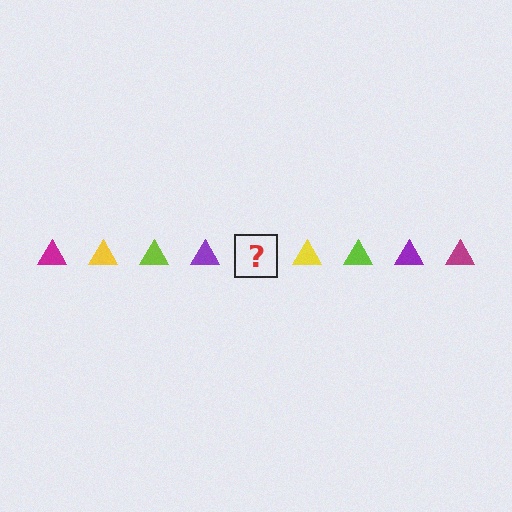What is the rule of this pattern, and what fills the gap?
The rule is that the pattern cycles through magenta, yellow, lime, purple triangles. The gap should be filled with a magenta triangle.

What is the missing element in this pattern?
The missing element is a magenta triangle.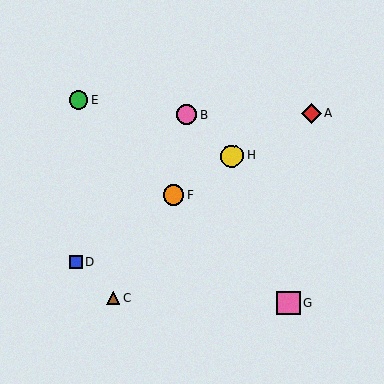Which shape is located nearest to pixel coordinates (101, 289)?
The brown triangle (labeled C) at (113, 298) is nearest to that location.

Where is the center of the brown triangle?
The center of the brown triangle is at (113, 298).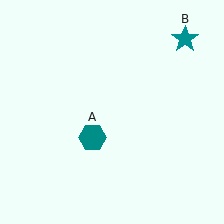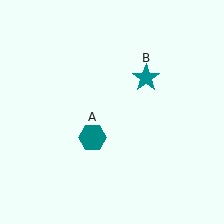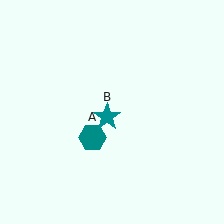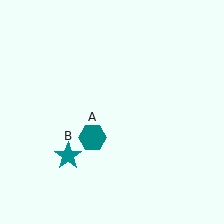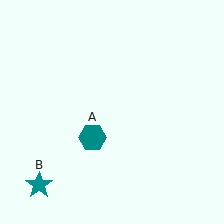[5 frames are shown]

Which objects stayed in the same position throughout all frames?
Teal hexagon (object A) remained stationary.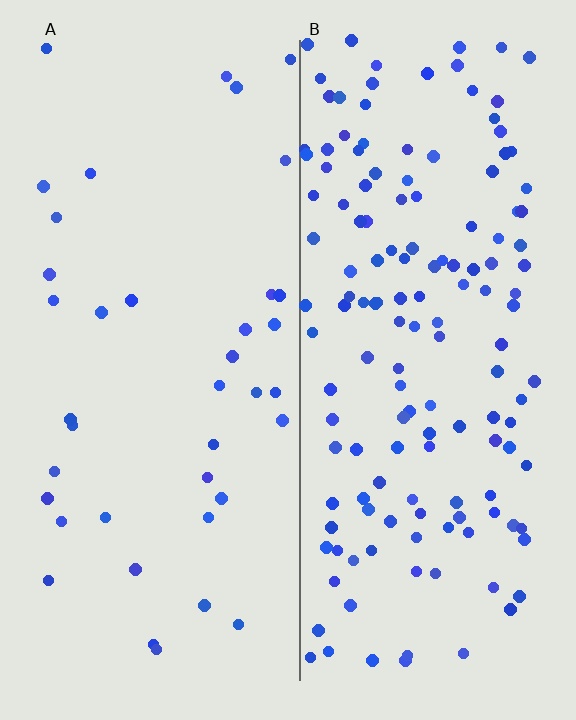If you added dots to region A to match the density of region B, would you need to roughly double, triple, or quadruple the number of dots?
Approximately quadruple.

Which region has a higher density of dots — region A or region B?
B (the right).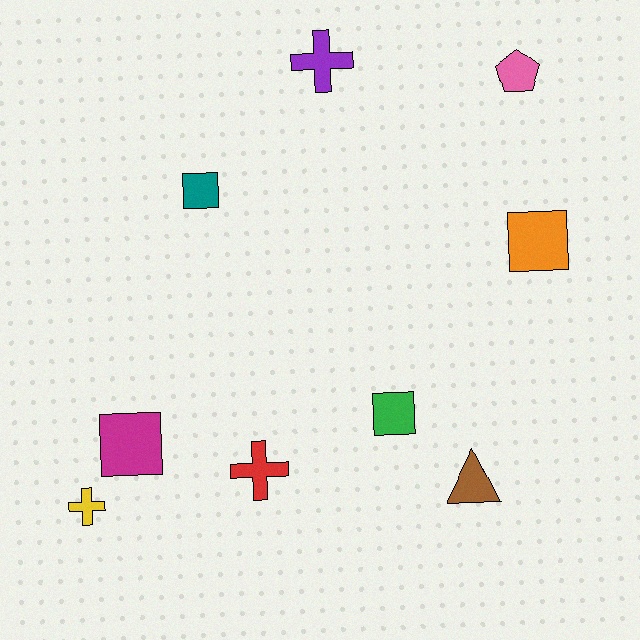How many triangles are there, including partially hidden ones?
There is 1 triangle.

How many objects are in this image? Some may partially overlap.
There are 9 objects.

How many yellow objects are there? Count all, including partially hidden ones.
There is 1 yellow object.